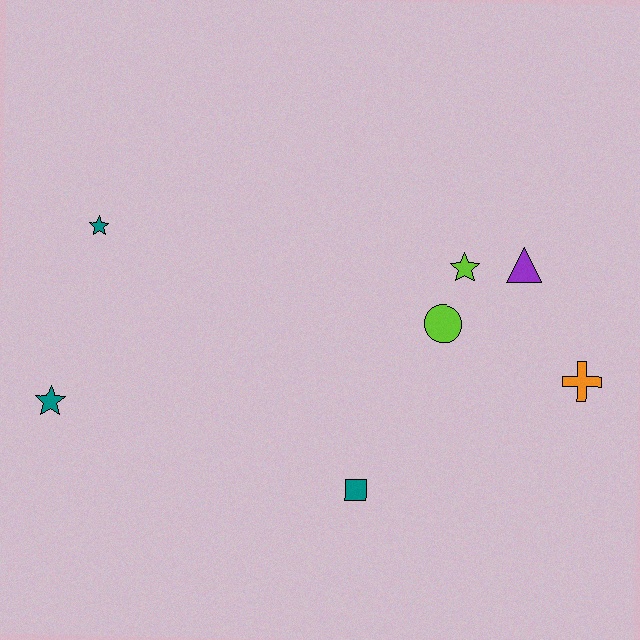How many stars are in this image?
There are 3 stars.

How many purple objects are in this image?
There is 1 purple object.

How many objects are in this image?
There are 7 objects.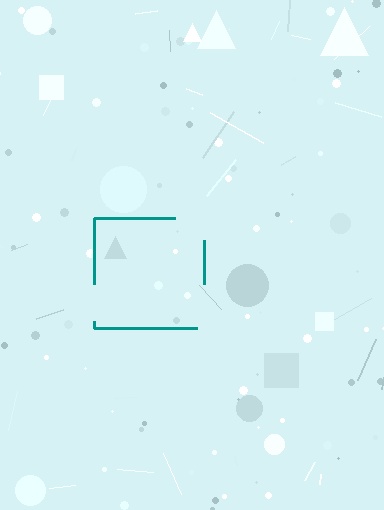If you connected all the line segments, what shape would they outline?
They would outline a square.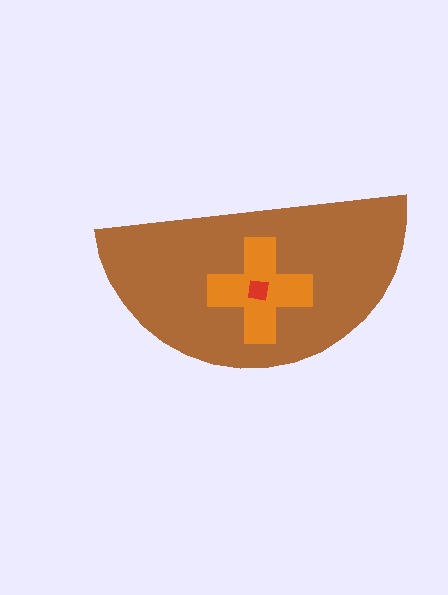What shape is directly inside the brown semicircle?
The orange cross.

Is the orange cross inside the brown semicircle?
Yes.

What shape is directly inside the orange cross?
The red square.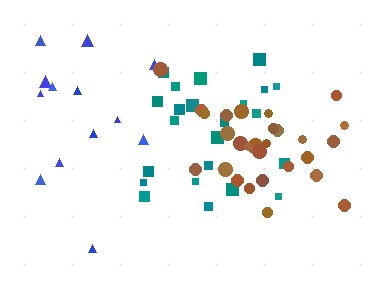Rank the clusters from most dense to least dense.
brown, teal, blue.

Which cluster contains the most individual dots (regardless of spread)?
Brown (29).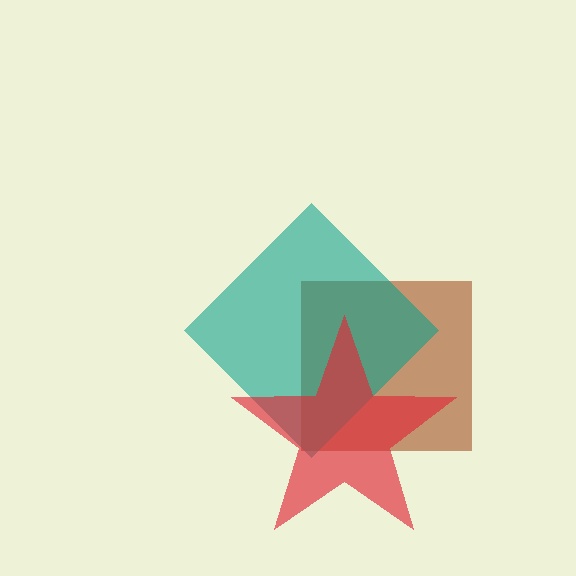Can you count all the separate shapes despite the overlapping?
Yes, there are 3 separate shapes.